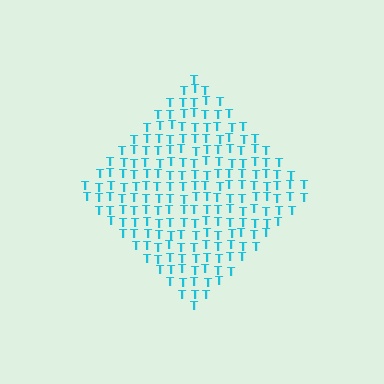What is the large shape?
The large shape is a diamond.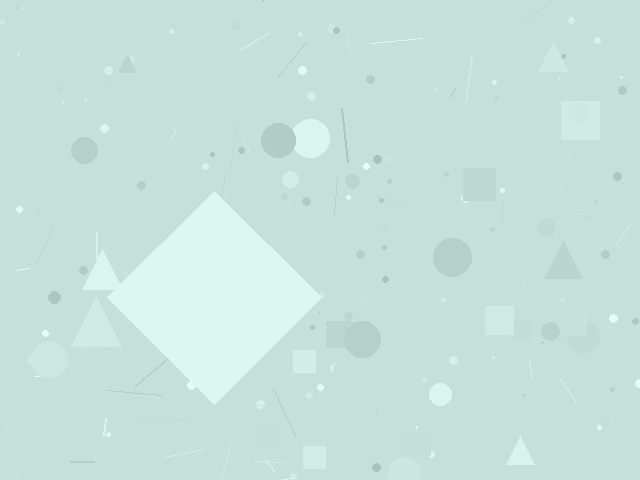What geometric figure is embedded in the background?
A diamond is embedded in the background.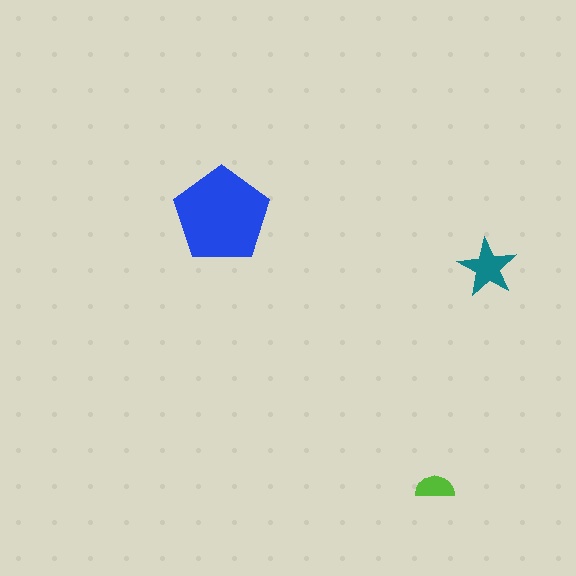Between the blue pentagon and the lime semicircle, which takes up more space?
The blue pentagon.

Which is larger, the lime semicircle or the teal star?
The teal star.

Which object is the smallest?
The lime semicircle.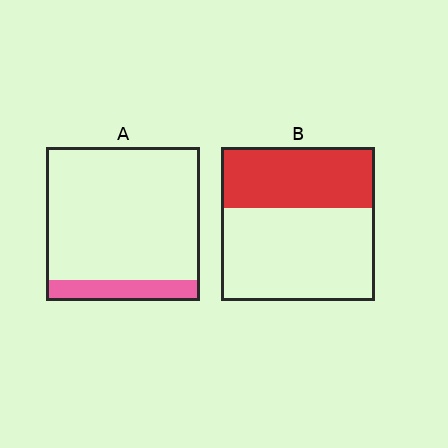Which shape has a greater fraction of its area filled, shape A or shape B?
Shape B.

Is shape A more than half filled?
No.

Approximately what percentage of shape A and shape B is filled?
A is approximately 15% and B is approximately 40%.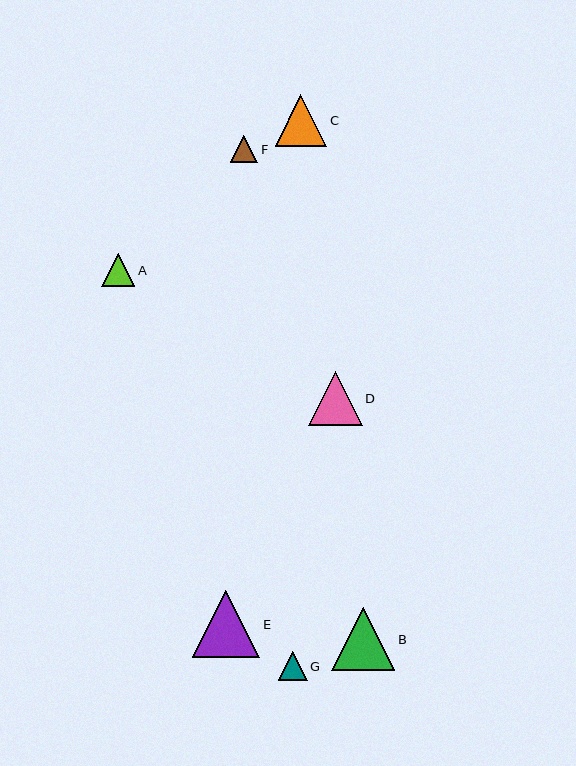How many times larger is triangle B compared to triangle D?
Triangle B is approximately 1.2 times the size of triangle D.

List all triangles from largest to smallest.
From largest to smallest: E, B, D, C, A, G, F.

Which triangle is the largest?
Triangle E is the largest with a size of approximately 67 pixels.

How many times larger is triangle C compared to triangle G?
Triangle C is approximately 1.8 times the size of triangle G.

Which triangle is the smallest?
Triangle F is the smallest with a size of approximately 27 pixels.